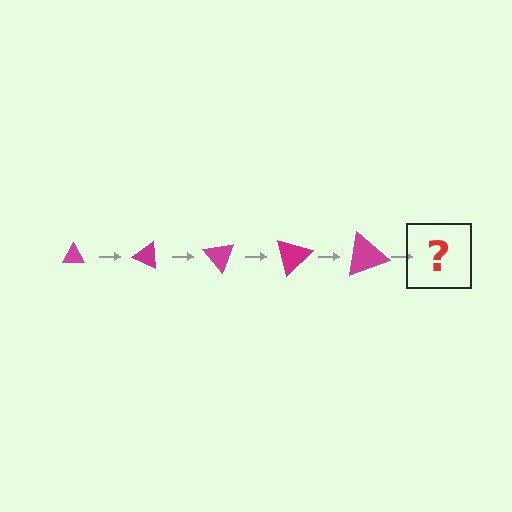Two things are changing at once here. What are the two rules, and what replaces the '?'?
The two rules are that the triangle grows larger each step and it rotates 25 degrees each step. The '?' should be a triangle, larger than the previous one and rotated 125 degrees from the start.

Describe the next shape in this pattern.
It should be a triangle, larger than the previous one and rotated 125 degrees from the start.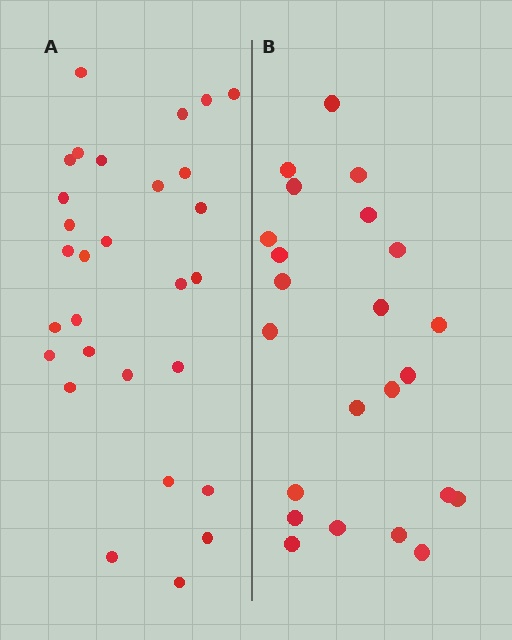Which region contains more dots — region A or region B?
Region A (the left region) has more dots.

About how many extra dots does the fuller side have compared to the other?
Region A has about 6 more dots than region B.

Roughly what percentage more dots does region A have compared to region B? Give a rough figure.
About 25% more.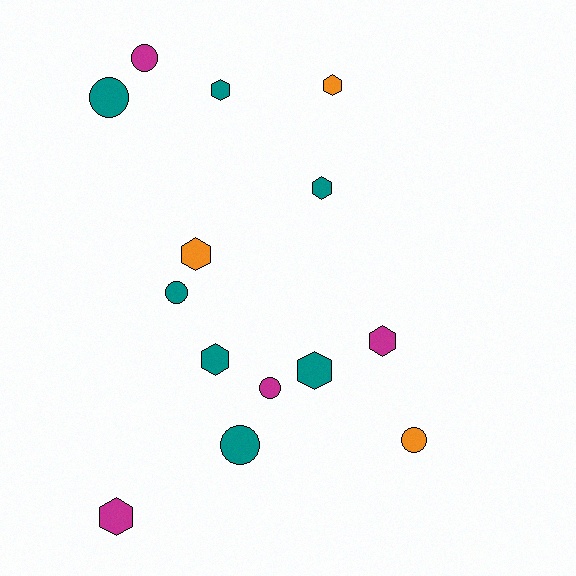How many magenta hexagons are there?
There are 2 magenta hexagons.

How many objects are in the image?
There are 14 objects.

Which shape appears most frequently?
Hexagon, with 8 objects.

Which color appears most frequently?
Teal, with 7 objects.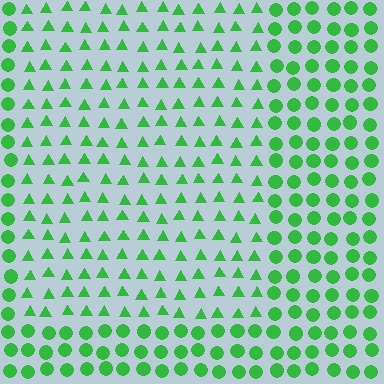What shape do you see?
I see a rectangle.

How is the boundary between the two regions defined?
The boundary is defined by a change in element shape: triangles inside vs. circles outside. All elements share the same color and spacing.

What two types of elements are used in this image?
The image uses triangles inside the rectangle region and circles outside it.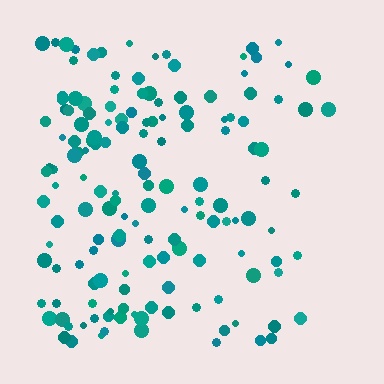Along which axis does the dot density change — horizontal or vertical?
Horizontal.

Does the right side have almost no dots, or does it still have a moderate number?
Still a moderate number, just noticeably fewer than the left.